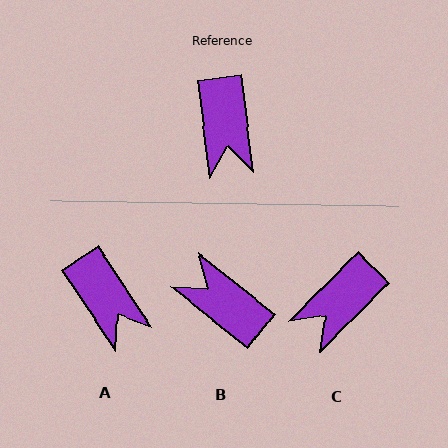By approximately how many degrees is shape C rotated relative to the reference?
Approximately 52 degrees clockwise.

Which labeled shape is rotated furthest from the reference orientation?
B, about 135 degrees away.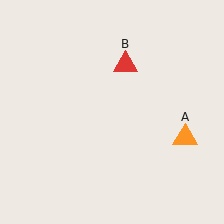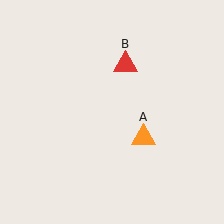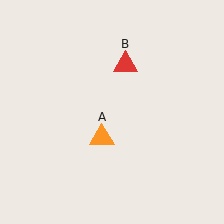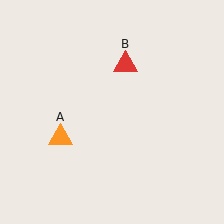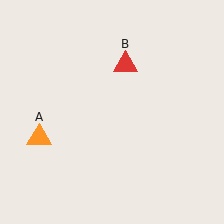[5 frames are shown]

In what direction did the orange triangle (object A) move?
The orange triangle (object A) moved left.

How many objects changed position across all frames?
1 object changed position: orange triangle (object A).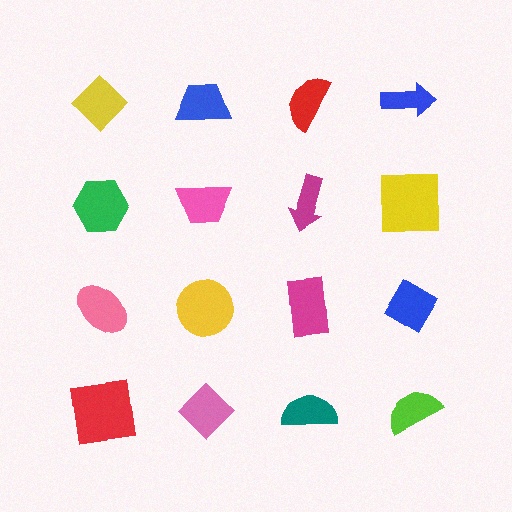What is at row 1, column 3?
A red semicircle.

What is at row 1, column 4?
A blue arrow.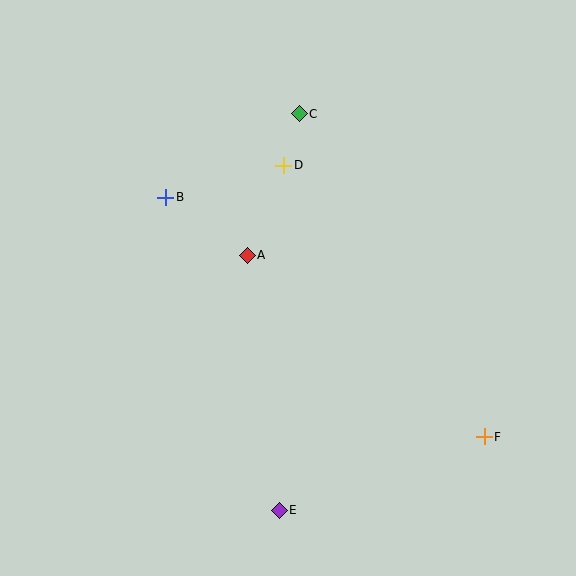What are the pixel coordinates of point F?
Point F is at (484, 437).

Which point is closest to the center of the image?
Point A at (247, 255) is closest to the center.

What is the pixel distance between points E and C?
The distance between E and C is 397 pixels.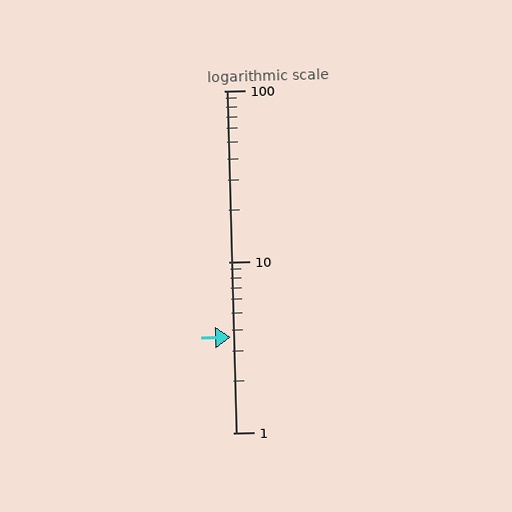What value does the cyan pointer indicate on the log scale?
The pointer indicates approximately 3.6.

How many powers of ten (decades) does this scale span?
The scale spans 2 decades, from 1 to 100.